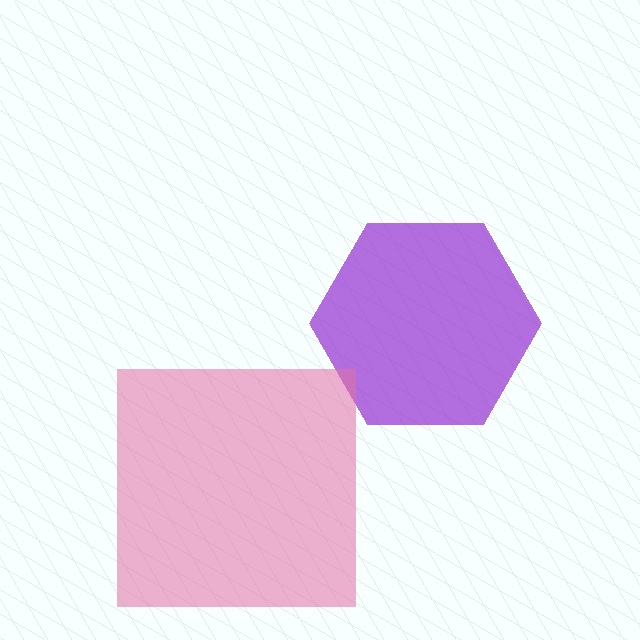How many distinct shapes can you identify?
There are 2 distinct shapes: a purple hexagon, a pink square.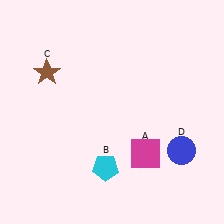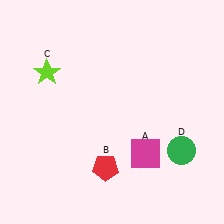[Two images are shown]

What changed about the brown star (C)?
In Image 1, C is brown. In Image 2, it changed to lime.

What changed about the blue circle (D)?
In Image 1, D is blue. In Image 2, it changed to green.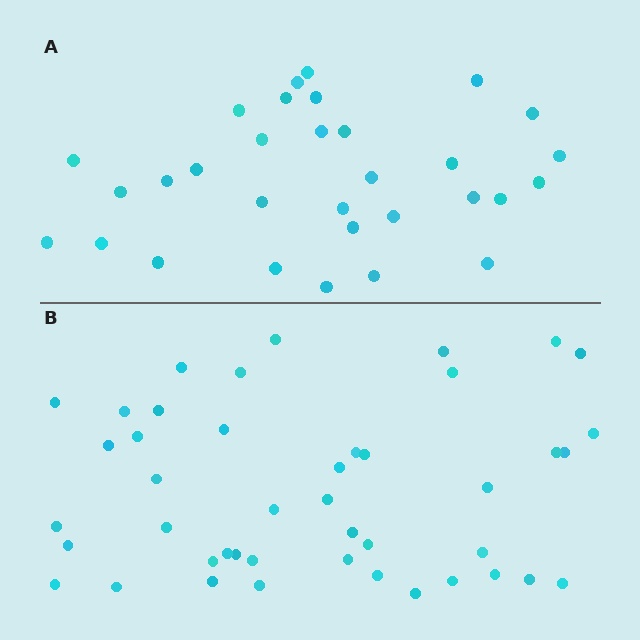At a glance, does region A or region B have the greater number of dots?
Region B (the bottom region) has more dots.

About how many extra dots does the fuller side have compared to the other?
Region B has approximately 15 more dots than region A.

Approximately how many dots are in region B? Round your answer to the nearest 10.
About 40 dots. (The exact count is 44, which rounds to 40.)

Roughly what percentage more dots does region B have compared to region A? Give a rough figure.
About 40% more.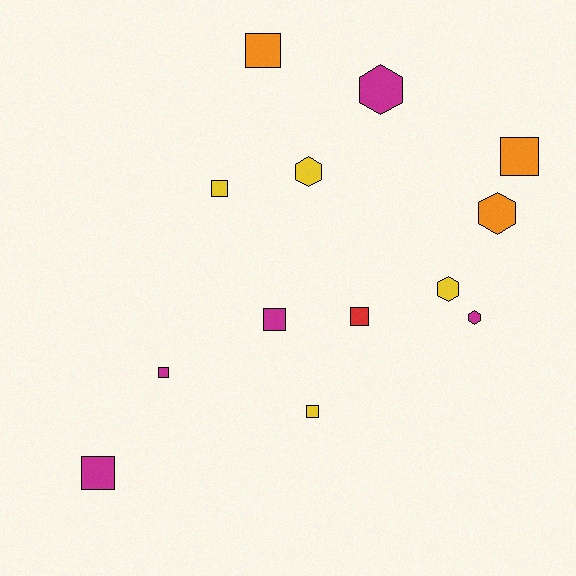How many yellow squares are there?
There are 2 yellow squares.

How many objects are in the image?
There are 13 objects.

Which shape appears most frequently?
Square, with 8 objects.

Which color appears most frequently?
Magenta, with 5 objects.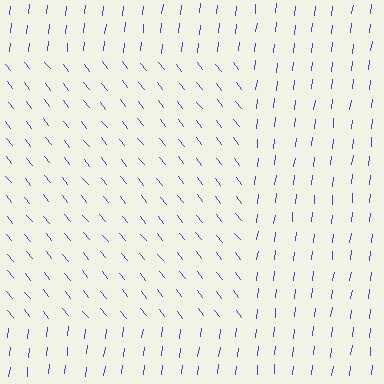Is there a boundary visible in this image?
Yes, there is a texture boundary formed by a change in line orientation.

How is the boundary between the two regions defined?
The boundary is defined purely by a change in line orientation (approximately 45 degrees difference). All lines are the same color and thickness.